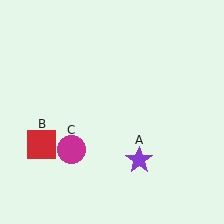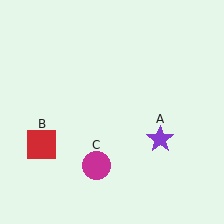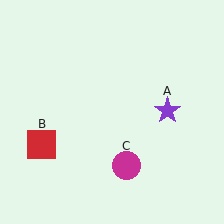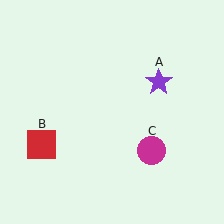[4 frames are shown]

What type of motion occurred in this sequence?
The purple star (object A), magenta circle (object C) rotated counterclockwise around the center of the scene.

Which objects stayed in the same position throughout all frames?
Red square (object B) remained stationary.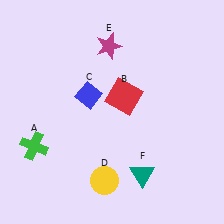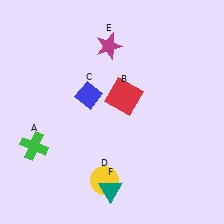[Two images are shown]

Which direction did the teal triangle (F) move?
The teal triangle (F) moved left.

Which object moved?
The teal triangle (F) moved left.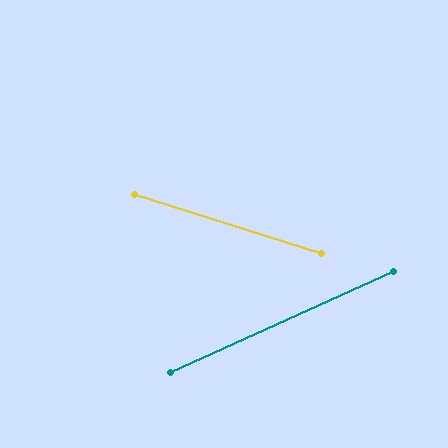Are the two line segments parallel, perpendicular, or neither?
Neither parallel nor perpendicular — they differ by about 42°.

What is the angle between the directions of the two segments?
Approximately 42 degrees.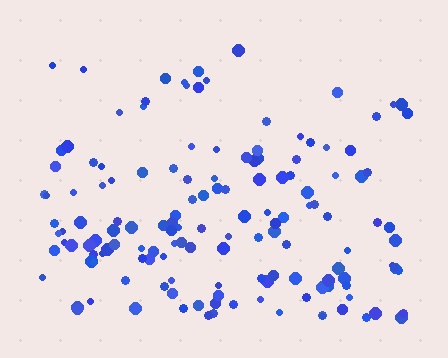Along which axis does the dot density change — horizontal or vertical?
Vertical.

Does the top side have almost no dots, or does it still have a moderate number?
Still a moderate number, just noticeably fewer than the bottom.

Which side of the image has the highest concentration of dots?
The bottom.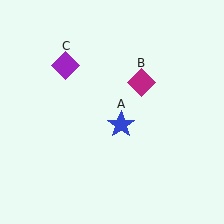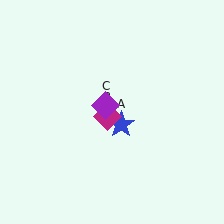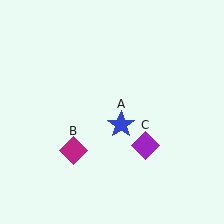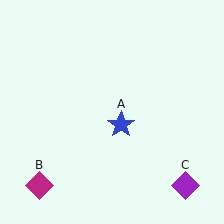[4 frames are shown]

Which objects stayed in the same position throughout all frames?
Blue star (object A) remained stationary.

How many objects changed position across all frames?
2 objects changed position: magenta diamond (object B), purple diamond (object C).